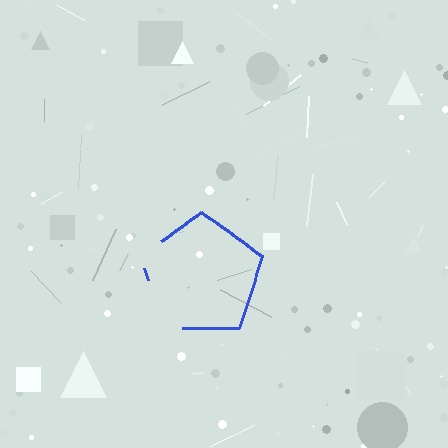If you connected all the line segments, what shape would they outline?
They would outline a pentagon.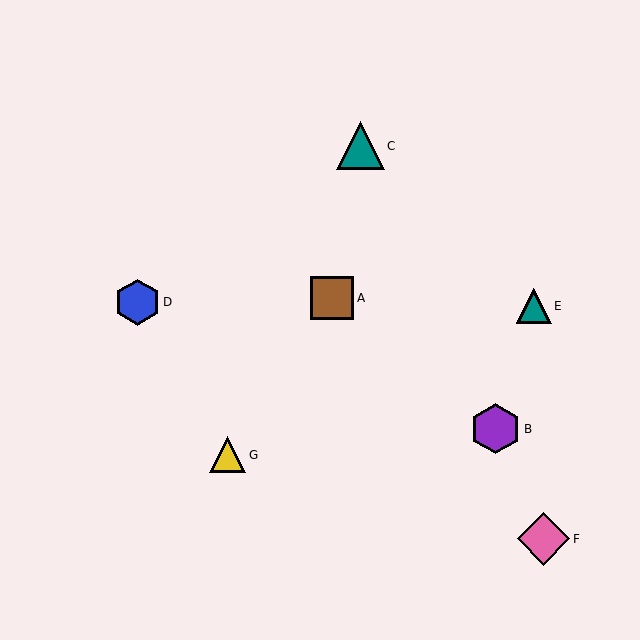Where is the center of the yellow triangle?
The center of the yellow triangle is at (228, 455).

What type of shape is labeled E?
Shape E is a teal triangle.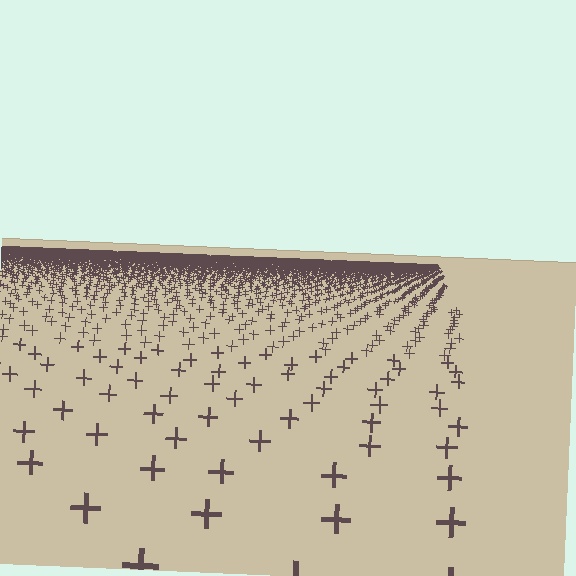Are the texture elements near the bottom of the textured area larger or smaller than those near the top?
Larger. Near the bottom, elements are closer to the viewer and appear at a bigger on-screen size.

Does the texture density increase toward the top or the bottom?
Density increases toward the top.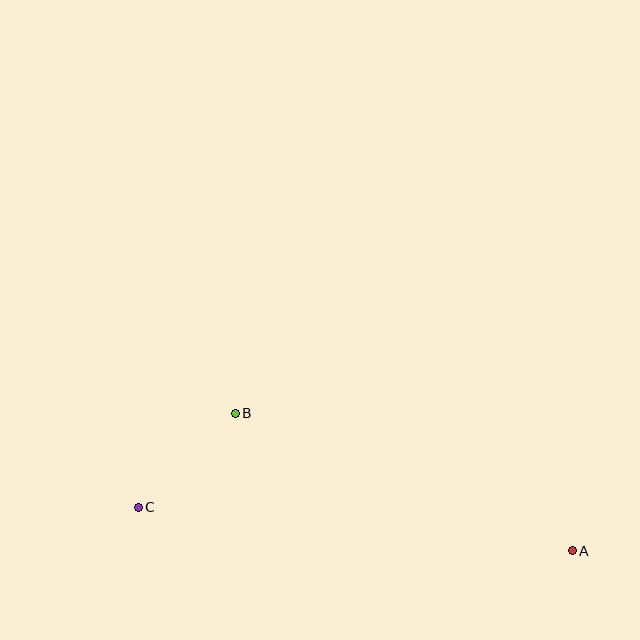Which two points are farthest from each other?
Points A and C are farthest from each other.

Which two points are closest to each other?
Points B and C are closest to each other.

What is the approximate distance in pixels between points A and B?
The distance between A and B is approximately 365 pixels.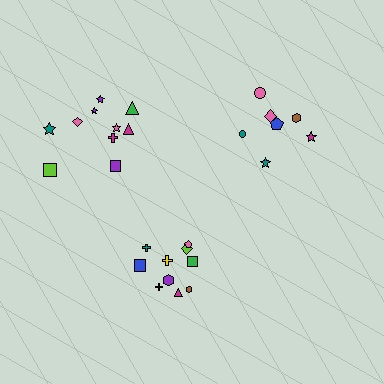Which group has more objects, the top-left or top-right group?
The top-left group.